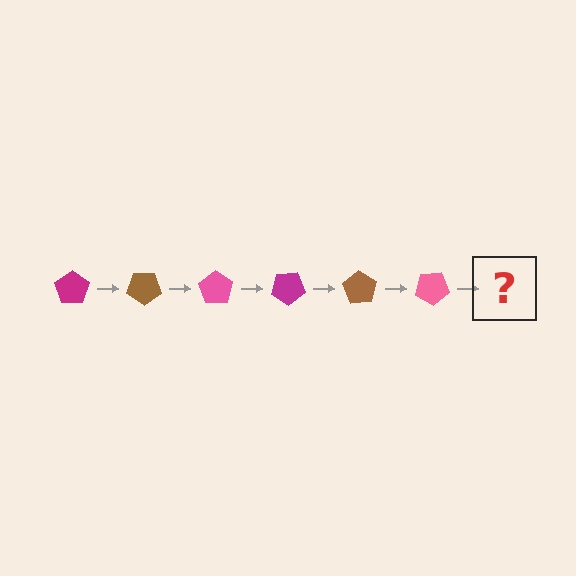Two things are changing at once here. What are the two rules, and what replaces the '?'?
The two rules are that it rotates 35 degrees each step and the color cycles through magenta, brown, and pink. The '?' should be a magenta pentagon, rotated 210 degrees from the start.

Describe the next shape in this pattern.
It should be a magenta pentagon, rotated 210 degrees from the start.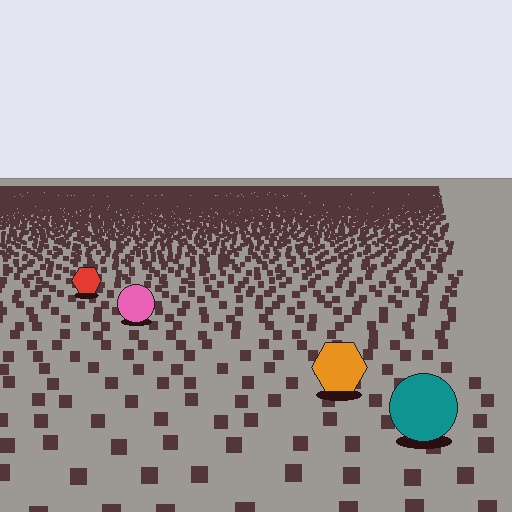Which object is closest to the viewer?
The teal circle is closest. The texture marks near it are larger and more spread out.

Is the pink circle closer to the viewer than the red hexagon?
Yes. The pink circle is closer — you can tell from the texture gradient: the ground texture is coarser near it.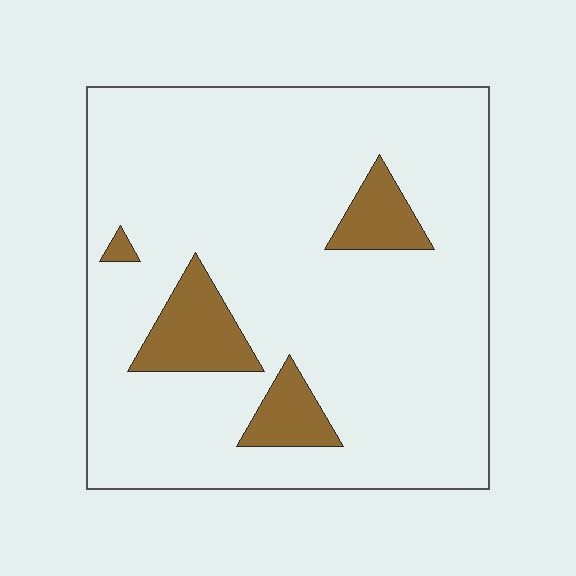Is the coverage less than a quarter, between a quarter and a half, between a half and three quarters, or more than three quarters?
Less than a quarter.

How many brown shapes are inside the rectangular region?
4.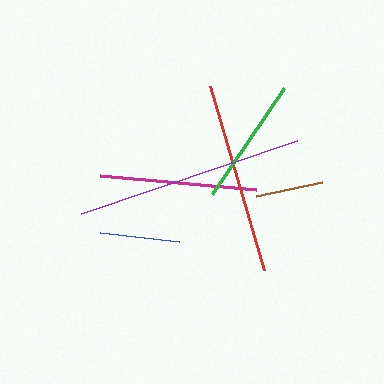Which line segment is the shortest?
The brown line is the shortest at approximately 67 pixels.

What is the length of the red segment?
The red segment is approximately 192 pixels long.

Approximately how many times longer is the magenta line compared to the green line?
The magenta line is approximately 1.2 times the length of the green line.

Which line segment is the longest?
The purple line is the longest at approximately 228 pixels.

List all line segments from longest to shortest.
From longest to shortest: purple, red, magenta, green, blue, brown.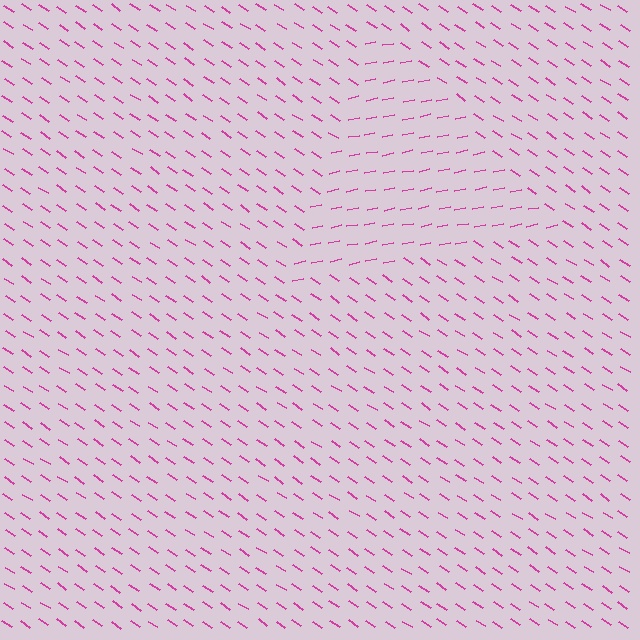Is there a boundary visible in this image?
Yes, there is a texture boundary formed by a change in line orientation.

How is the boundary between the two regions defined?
The boundary is defined purely by a change in line orientation (approximately 45 degrees difference). All lines are the same color and thickness.